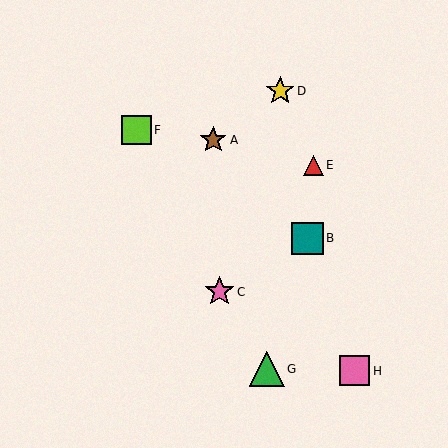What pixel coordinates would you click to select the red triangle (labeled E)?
Click at (313, 165) to select the red triangle E.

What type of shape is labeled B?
Shape B is a teal square.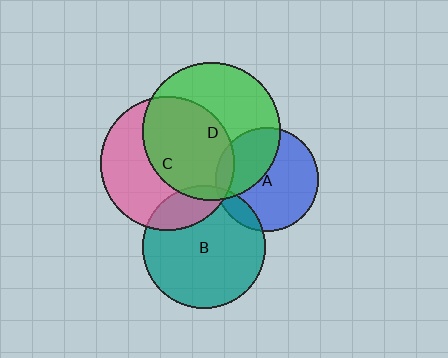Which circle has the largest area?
Circle D (green).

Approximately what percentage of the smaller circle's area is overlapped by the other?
Approximately 10%.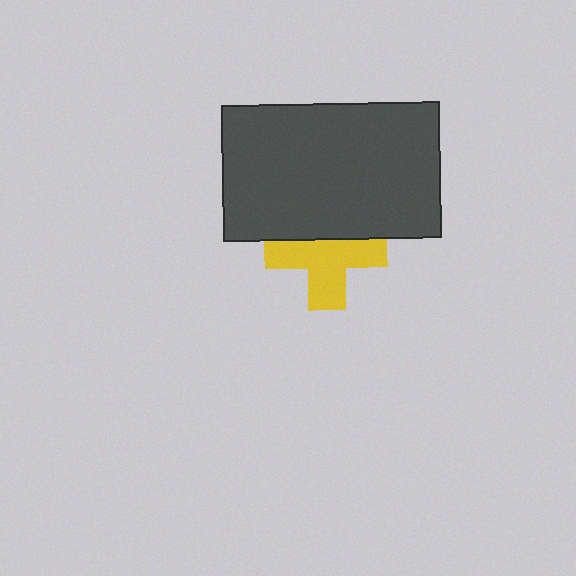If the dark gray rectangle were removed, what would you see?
You would see the complete yellow cross.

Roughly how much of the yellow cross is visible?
About half of it is visible (roughly 64%).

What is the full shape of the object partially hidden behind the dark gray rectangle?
The partially hidden object is a yellow cross.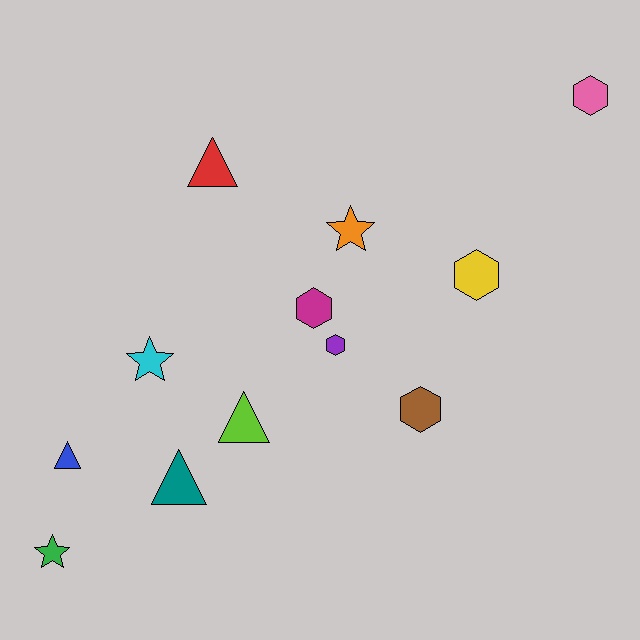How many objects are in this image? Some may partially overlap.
There are 12 objects.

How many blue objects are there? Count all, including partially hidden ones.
There is 1 blue object.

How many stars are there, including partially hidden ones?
There are 3 stars.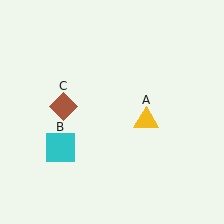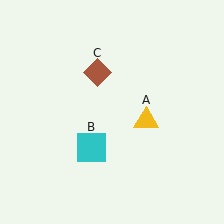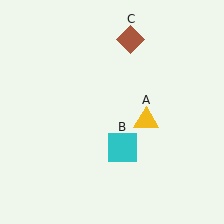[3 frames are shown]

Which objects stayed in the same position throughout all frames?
Yellow triangle (object A) remained stationary.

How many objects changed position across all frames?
2 objects changed position: cyan square (object B), brown diamond (object C).